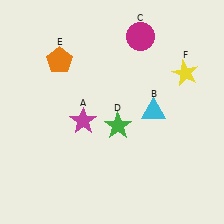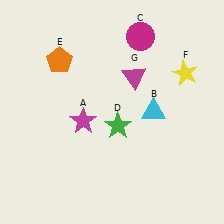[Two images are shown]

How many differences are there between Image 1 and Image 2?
There is 1 difference between the two images.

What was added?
A magenta triangle (G) was added in Image 2.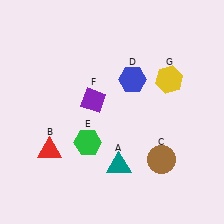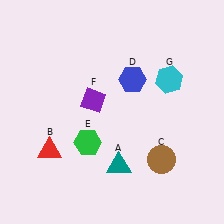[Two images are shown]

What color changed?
The hexagon (G) changed from yellow in Image 1 to cyan in Image 2.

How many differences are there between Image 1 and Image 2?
There is 1 difference between the two images.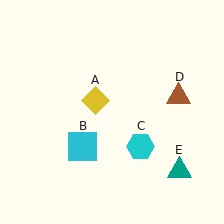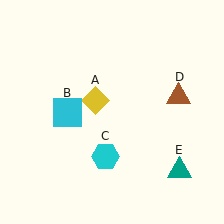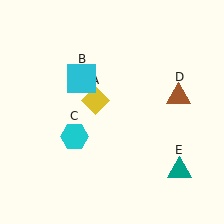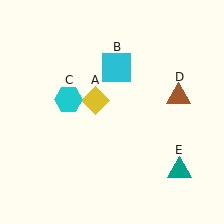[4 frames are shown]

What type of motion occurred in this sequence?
The cyan square (object B), cyan hexagon (object C) rotated clockwise around the center of the scene.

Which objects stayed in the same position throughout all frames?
Yellow diamond (object A) and brown triangle (object D) and teal triangle (object E) remained stationary.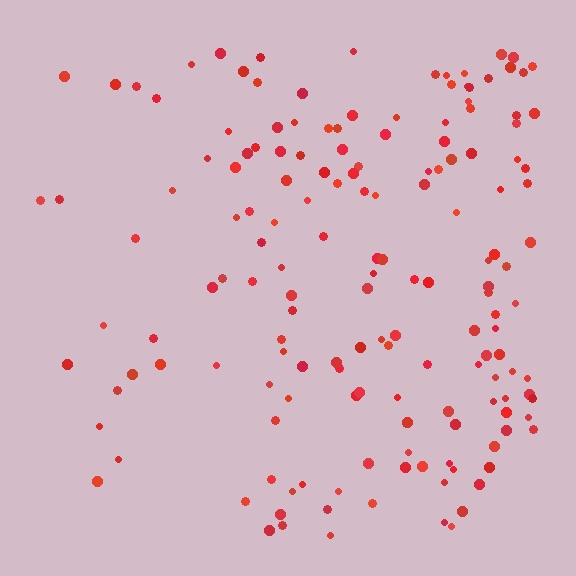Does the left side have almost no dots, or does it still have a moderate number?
Still a moderate number, just noticeably fewer than the right.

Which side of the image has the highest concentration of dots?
The right.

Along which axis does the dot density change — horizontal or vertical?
Horizontal.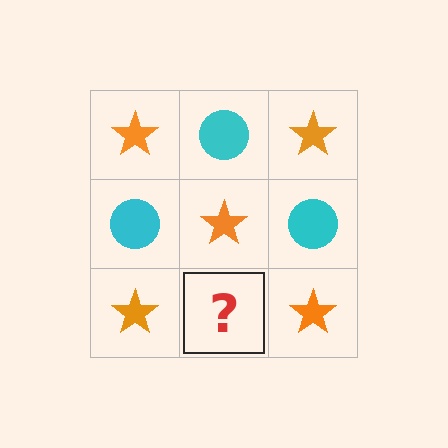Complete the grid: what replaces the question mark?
The question mark should be replaced with a cyan circle.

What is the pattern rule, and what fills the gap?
The rule is that it alternates orange star and cyan circle in a checkerboard pattern. The gap should be filled with a cyan circle.